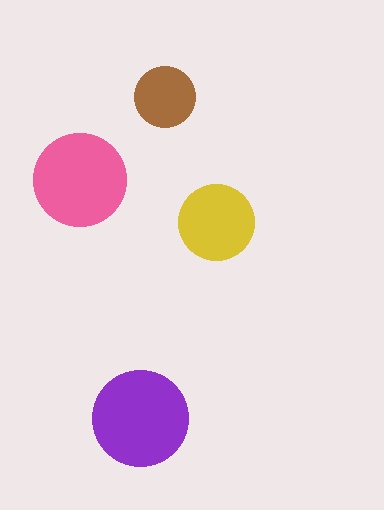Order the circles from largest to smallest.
the purple one, the pink one, the yellow one, the brown one.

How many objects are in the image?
There are 4 objects in the image.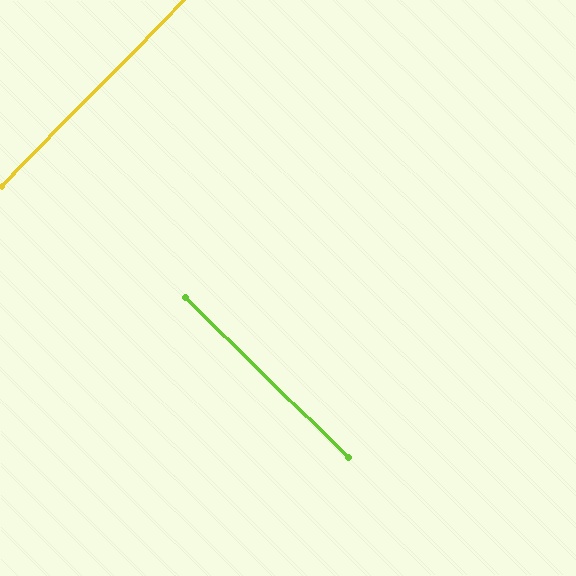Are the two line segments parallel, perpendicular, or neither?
Perpendicular — they meet at approximately 90°.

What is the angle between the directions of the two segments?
Approximately 90 degrees.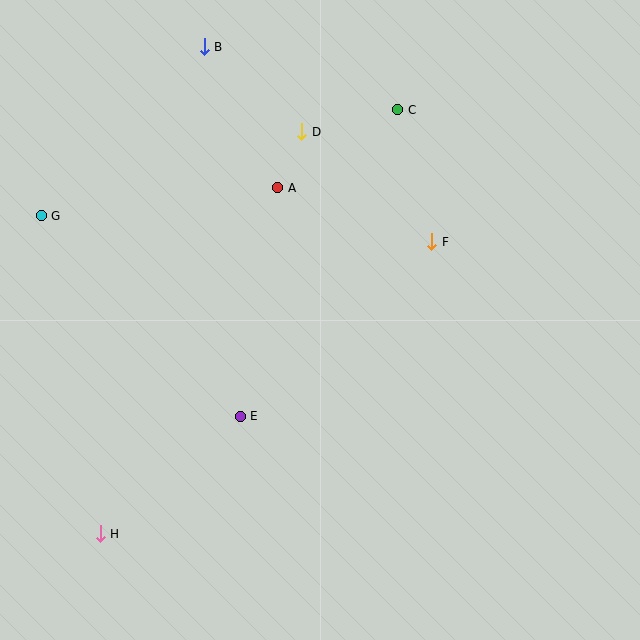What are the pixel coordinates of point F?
Point F is at (432, 242).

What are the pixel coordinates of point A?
Point A is at (278, 188).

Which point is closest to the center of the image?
Point E at (240, 416) is closest to the center.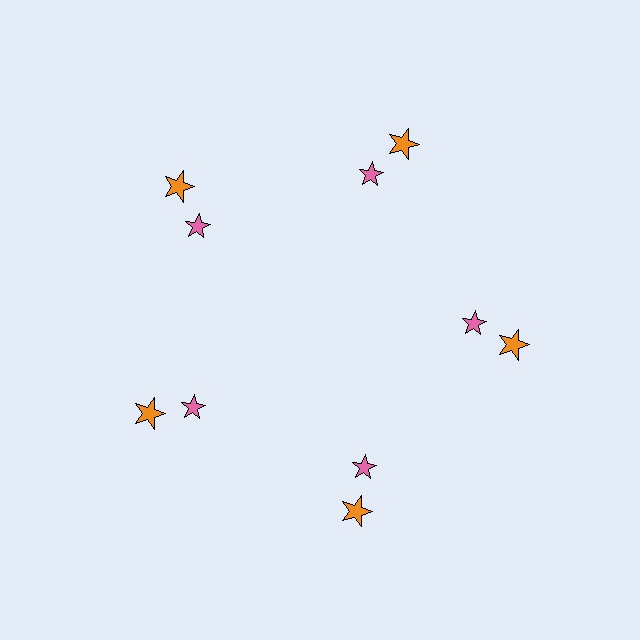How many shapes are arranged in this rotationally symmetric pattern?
There are 10 shapes, arranged in 5 groups of 2.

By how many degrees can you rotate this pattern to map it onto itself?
The pattern maps onto itself every 72 degrees of rotation.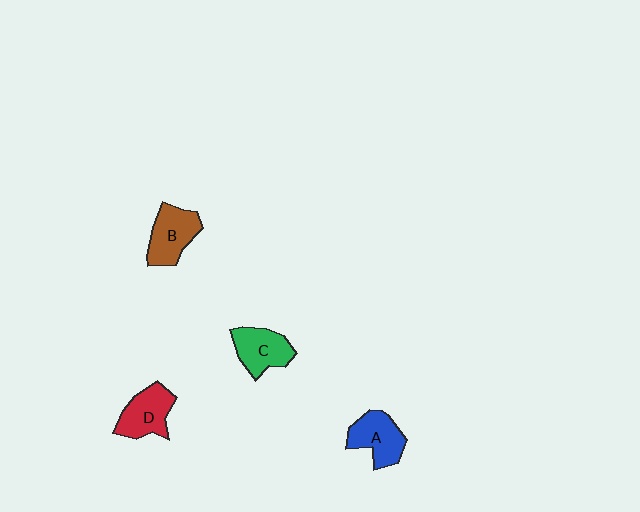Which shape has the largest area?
Shape B (brown).